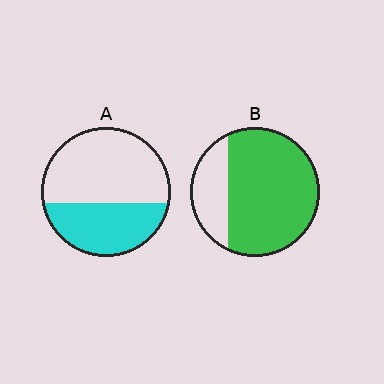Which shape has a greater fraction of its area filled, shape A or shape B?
Shape B.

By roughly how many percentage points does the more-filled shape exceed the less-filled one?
By roughly 35 percentage points (B over A).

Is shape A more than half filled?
No.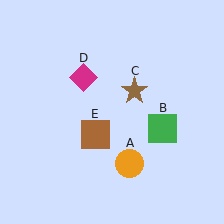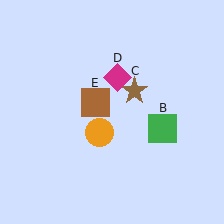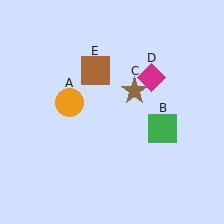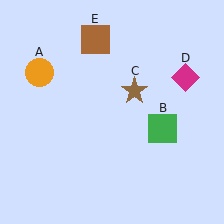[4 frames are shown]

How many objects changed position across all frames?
3 objects changed position: orange circle (object A), magenta diamond (object D), brown square (object E).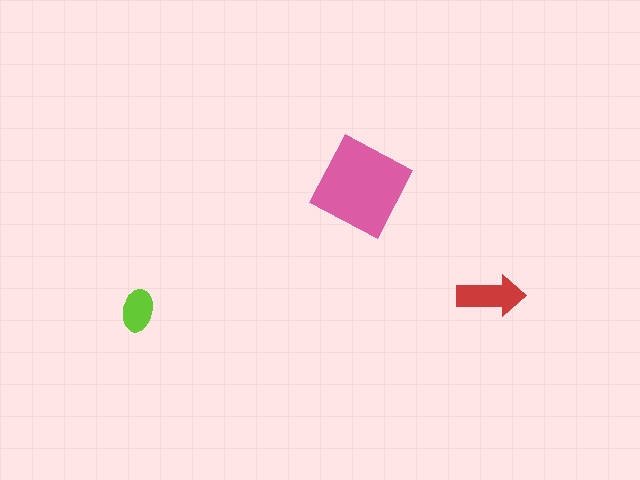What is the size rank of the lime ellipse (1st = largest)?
3rd.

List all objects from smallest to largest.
The lime ellipse, the red arrow, the pink square.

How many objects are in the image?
There are 3 objects in the image.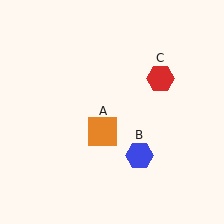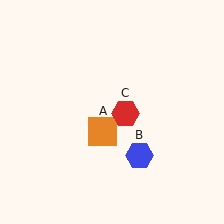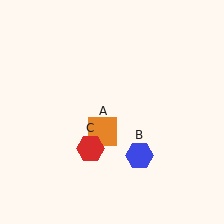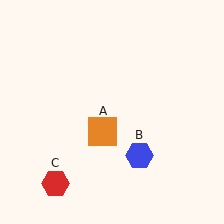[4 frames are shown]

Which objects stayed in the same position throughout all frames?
Orange square (object A) and blue hexagon (object B) remained stationary.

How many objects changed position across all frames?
1 object changed position: red hexagon (object C).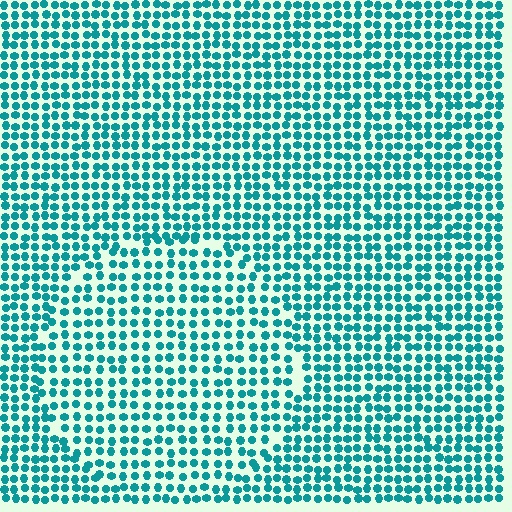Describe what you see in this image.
The image contains small teal elements arranged at two different densities. A circle-shaped region is visible where the elements are less densely packed than the surrounding area.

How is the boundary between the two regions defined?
The boundary is defined by a change in element density (approximately 1.4x ratio). All elements are the same color, size, and shape.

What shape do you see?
I see a circle.